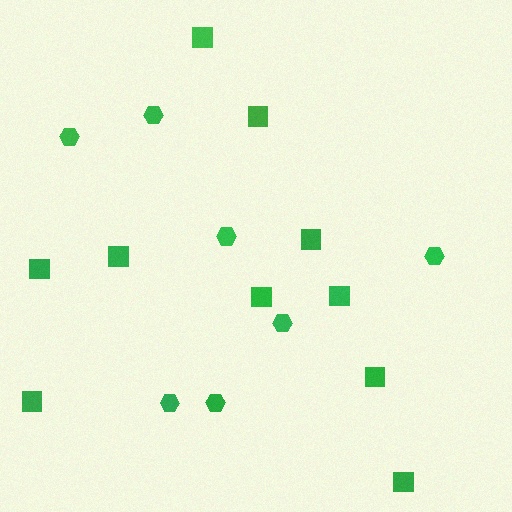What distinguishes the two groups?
There are 2 groups: one group of hexagons (7) and one group of squares (10).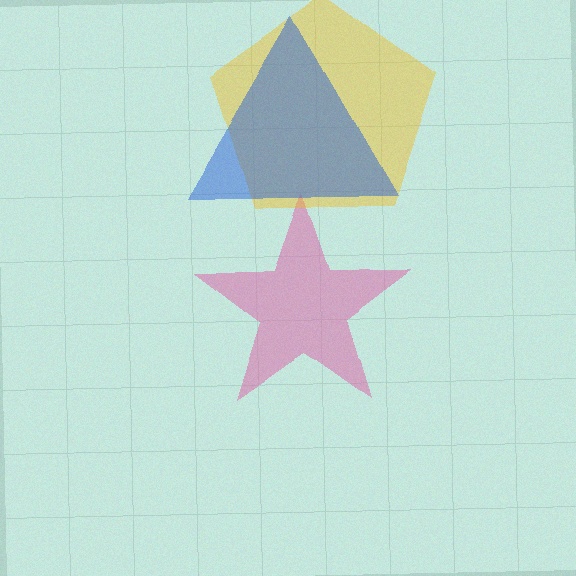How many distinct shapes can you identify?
There are 3 distinct shapes: a pink star, a yellow pentagon, a blue triangle.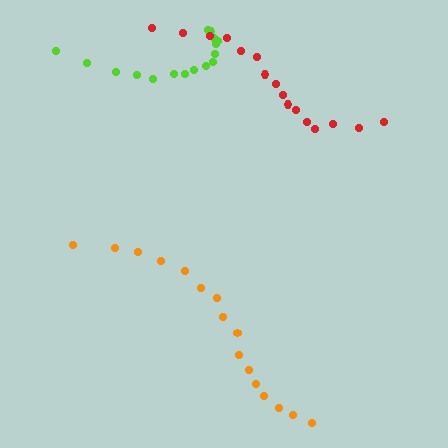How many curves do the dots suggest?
There are 3 distinct paths.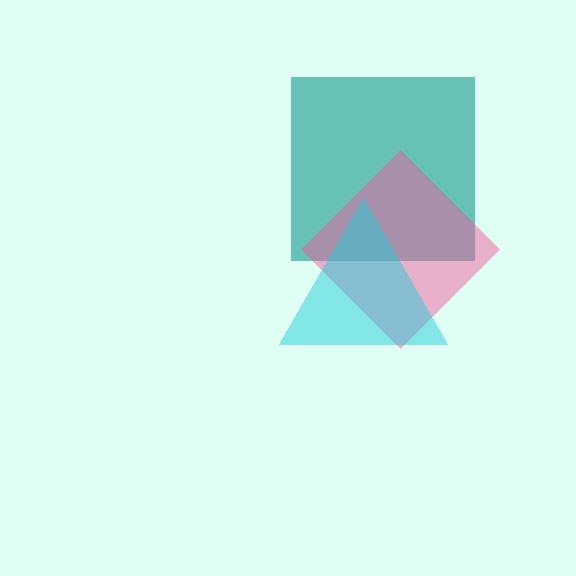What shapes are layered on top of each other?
The layered shapes are: a teal square, a pink diamond, a cyan triangle.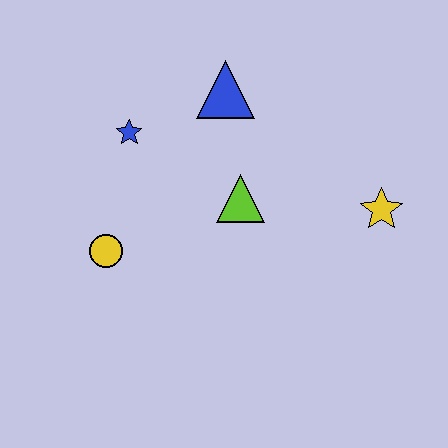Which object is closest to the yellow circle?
The blue star is closest to the yellow circle.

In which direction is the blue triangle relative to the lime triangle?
The blue triangle is above the lime triangle.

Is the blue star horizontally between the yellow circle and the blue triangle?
Yes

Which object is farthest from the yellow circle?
The yellow star is farthest from the yellow circle.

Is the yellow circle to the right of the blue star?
No